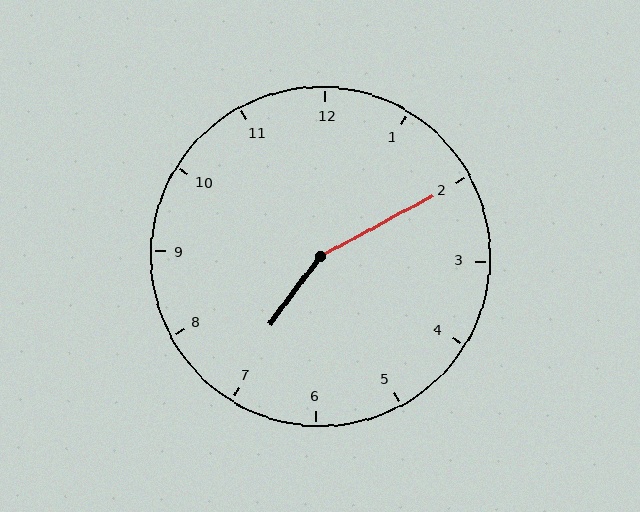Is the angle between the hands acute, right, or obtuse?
It is obtuse.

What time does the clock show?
7:10.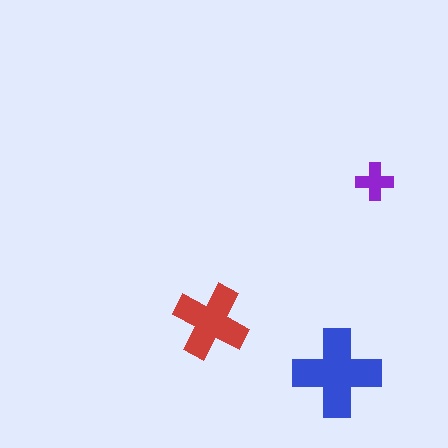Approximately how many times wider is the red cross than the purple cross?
About 2 times wider.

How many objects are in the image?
There are 3 objects in the image.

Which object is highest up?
The purple cross is topmost.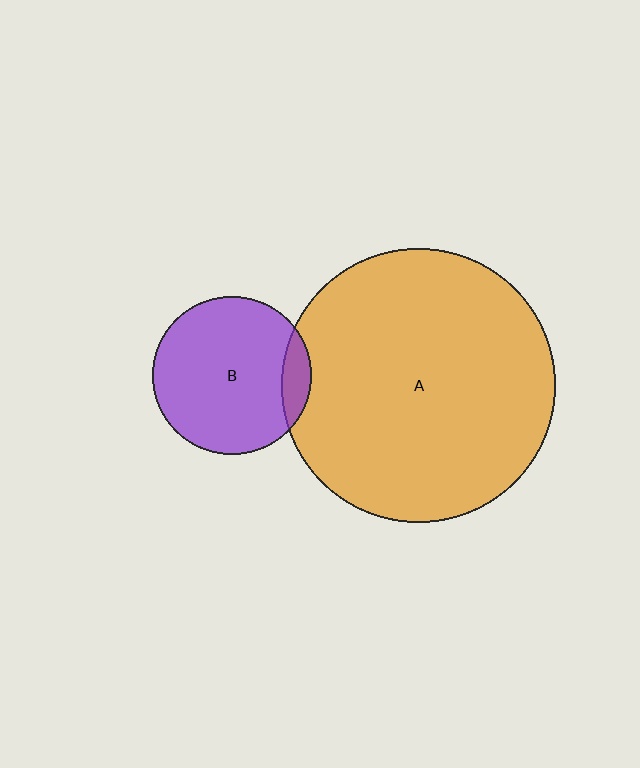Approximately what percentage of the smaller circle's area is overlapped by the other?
Approximately 10%.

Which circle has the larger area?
Circle A (orange).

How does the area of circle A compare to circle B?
Approximately 3.0 times.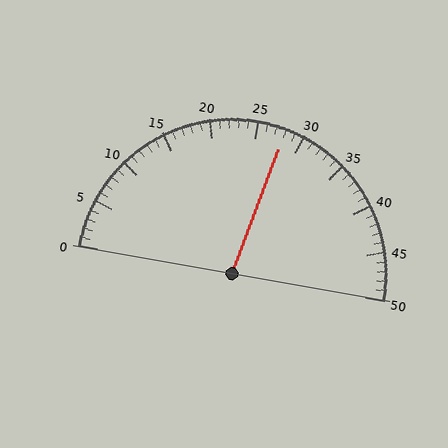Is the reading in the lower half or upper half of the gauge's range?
The reading is in the upper half of the range (0 to 50).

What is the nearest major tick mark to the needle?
The nearest major tick mark is 30.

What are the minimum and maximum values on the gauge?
The gauge ranges from 0 to 50.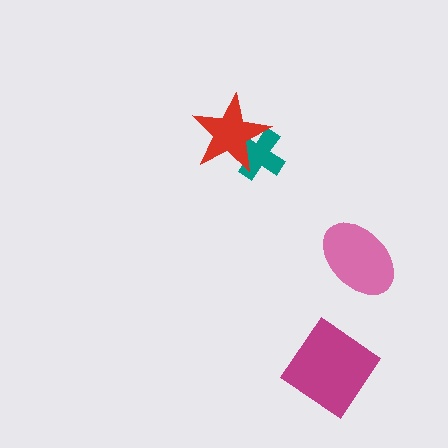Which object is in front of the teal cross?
The red star is in front of the teal cross.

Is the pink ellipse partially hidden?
No, no other shape covers it.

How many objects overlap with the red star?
1 object overlaps with the red star.